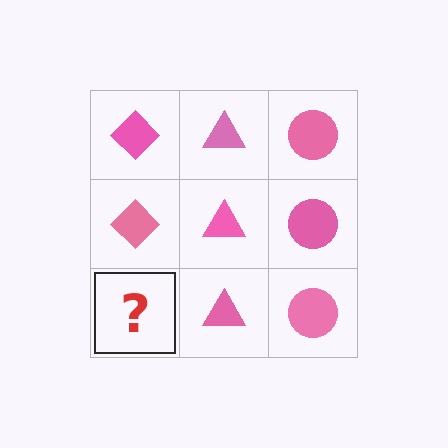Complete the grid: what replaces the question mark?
The question mark should be replaced with a pink diamond.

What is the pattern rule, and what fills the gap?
The rule is that each column has a consistent shape. The gap should be filled with a pink diamond.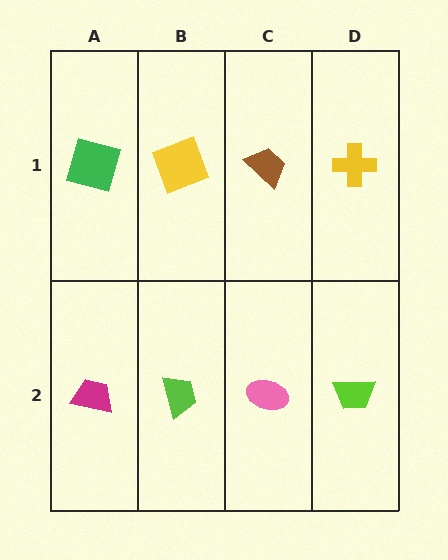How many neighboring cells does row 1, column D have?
2.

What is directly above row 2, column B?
A yellow square.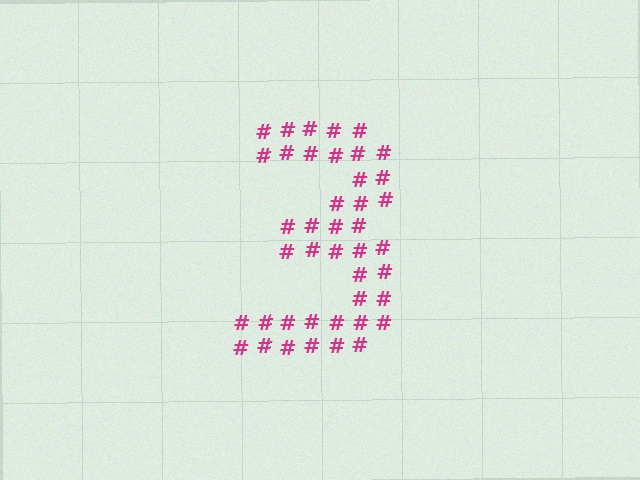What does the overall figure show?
The overall figure shows the digit 3.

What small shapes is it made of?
It is made of small hash symbols.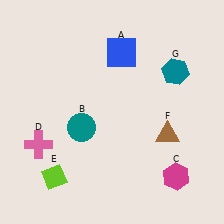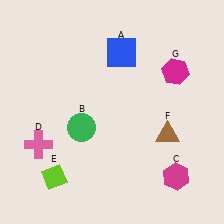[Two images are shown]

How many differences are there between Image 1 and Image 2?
There are 2 differences between the two images.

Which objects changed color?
B changed from teal to green. G changed from teal to magenta.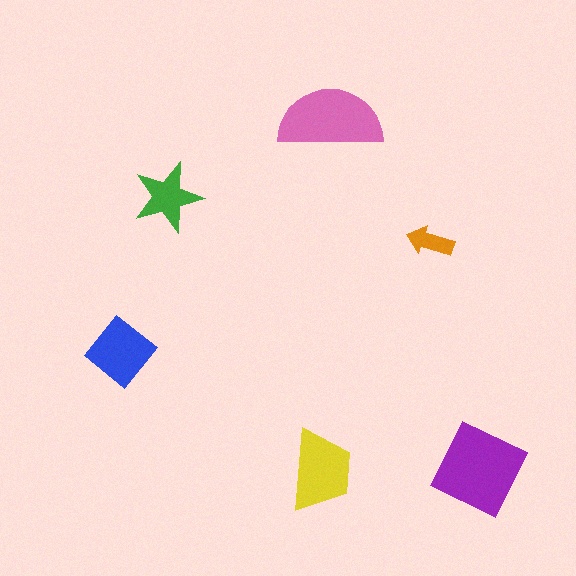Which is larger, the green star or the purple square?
The purple square.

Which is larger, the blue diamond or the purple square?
The purple square.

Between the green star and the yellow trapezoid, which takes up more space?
The yellow trapezoid.